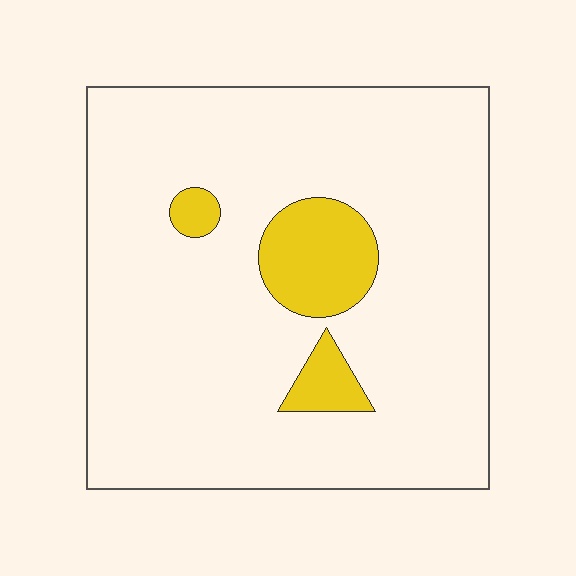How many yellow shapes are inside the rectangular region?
3.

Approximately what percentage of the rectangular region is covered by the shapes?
Approximately 10%.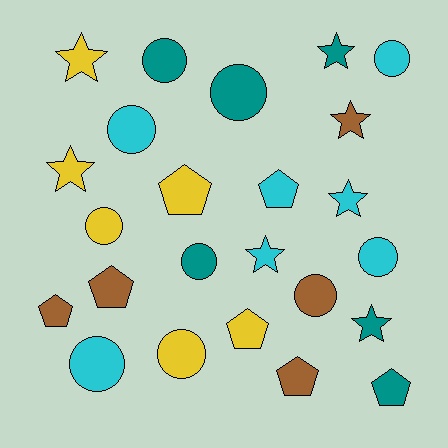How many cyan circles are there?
There are 4 cyan circles.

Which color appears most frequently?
Cyan, with 7 objects.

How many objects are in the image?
There are 24 objects.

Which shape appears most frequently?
Circle, with 10 objects.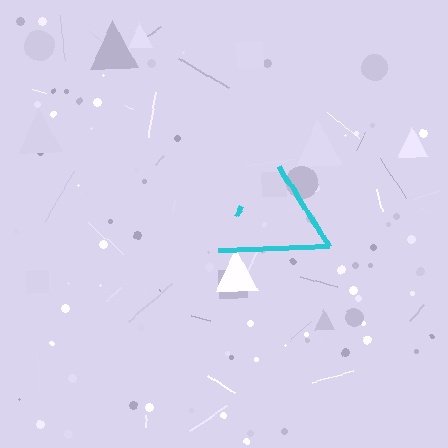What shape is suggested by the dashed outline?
The dashed outline suggests a triangle.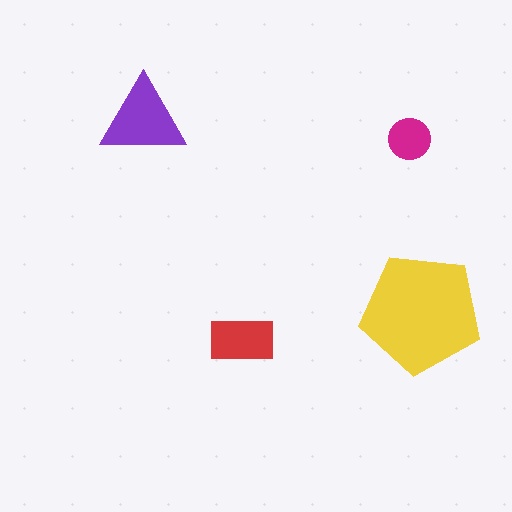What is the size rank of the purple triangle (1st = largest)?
2nd.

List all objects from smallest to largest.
The magenta circle, the red rectangle, the purple triangle, the yellow pentagon.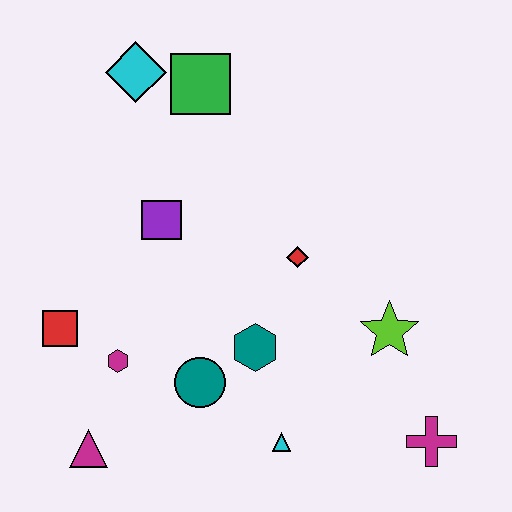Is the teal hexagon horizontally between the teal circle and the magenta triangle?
No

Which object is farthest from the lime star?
The cyan diamond is farthest from the lime star.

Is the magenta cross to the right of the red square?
Yes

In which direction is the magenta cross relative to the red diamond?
The magenta cross is below the red diamond.